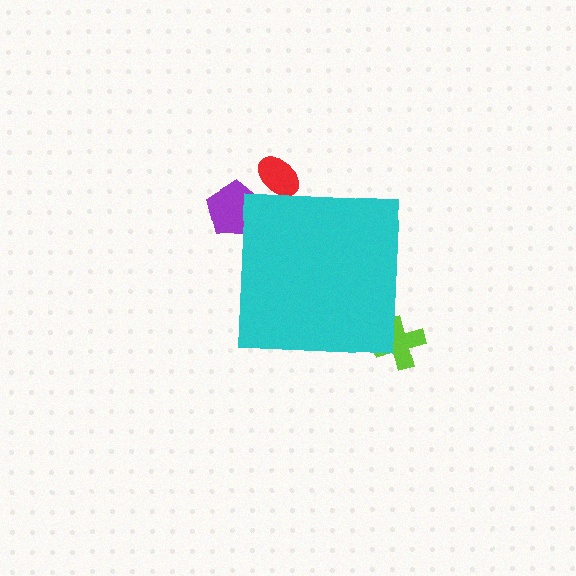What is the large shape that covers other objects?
A cyan square.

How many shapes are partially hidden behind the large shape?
3 shapes are partially hidden.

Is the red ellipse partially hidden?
Yes, the red ellipse is partially hidden behind the cyan square.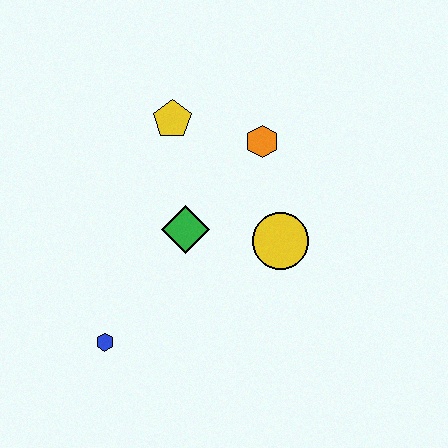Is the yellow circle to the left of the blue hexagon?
No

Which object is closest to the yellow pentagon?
The orange hexagon is closest to the yellow pentagon.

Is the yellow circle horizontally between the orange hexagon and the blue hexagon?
No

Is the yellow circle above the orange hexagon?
No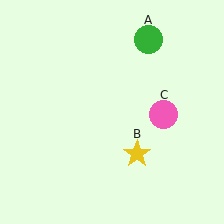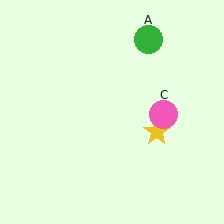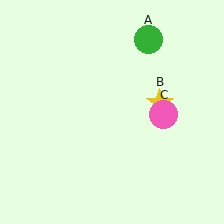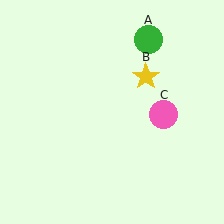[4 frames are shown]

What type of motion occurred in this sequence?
The yellow star (object B) rotated counterclockwise around the center of the scene.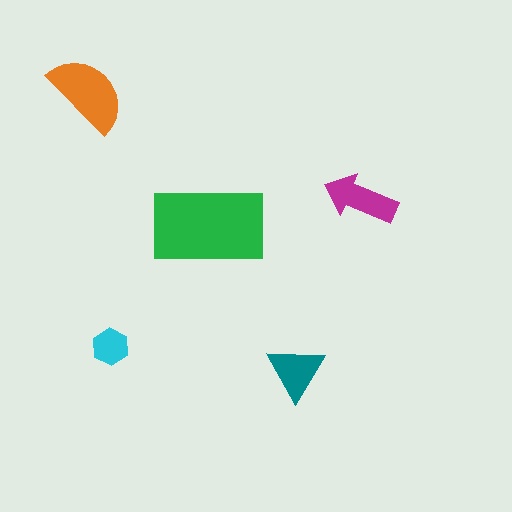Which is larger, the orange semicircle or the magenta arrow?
The orange semicircle.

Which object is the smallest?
The cyan hexagon.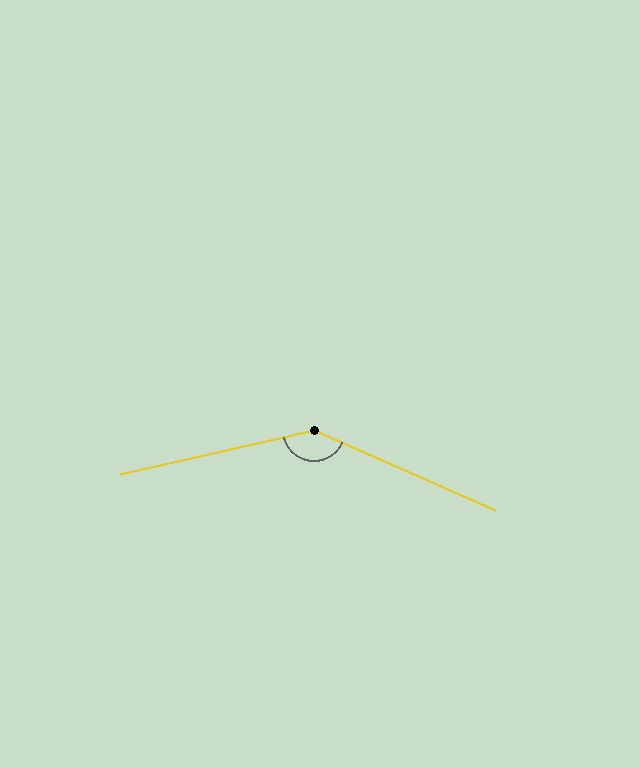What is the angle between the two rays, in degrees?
Approximately 143 degrees.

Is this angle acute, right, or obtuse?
It is obtuse.